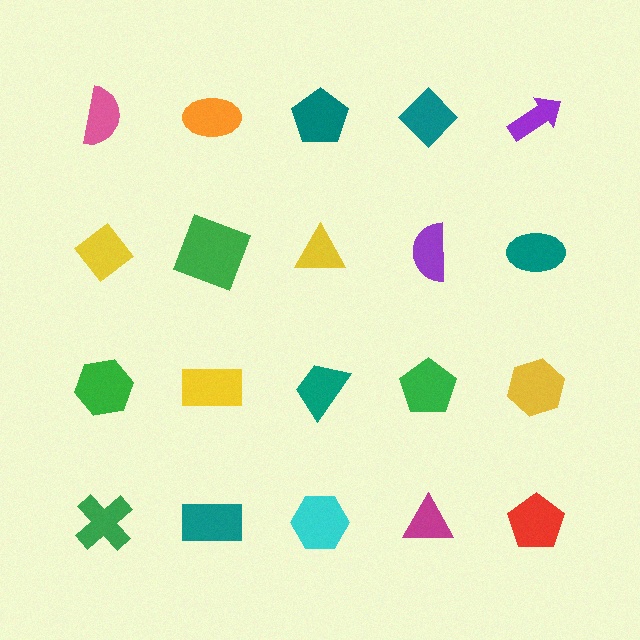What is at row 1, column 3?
A teal pentagon.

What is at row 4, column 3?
A cyan hexagon.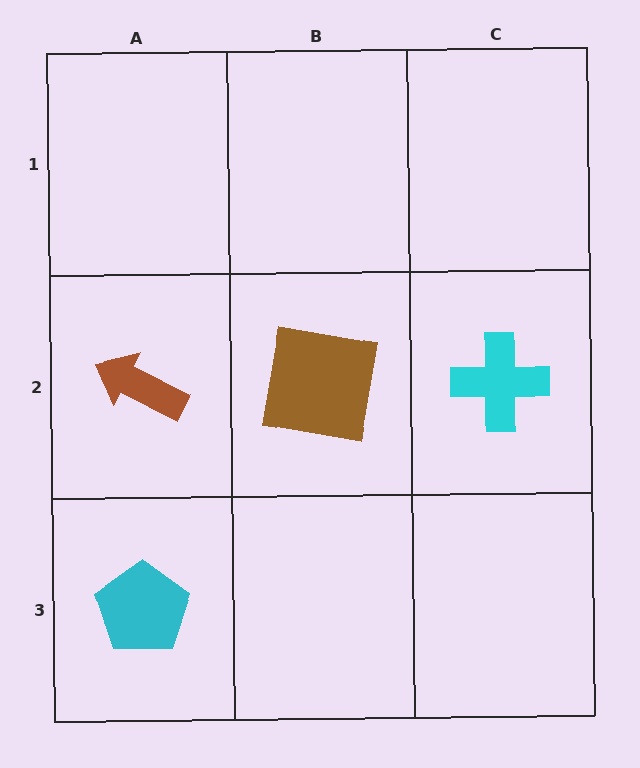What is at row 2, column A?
A brown arrow.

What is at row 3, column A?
A cyan pentagon.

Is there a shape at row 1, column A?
No, that cell is empty.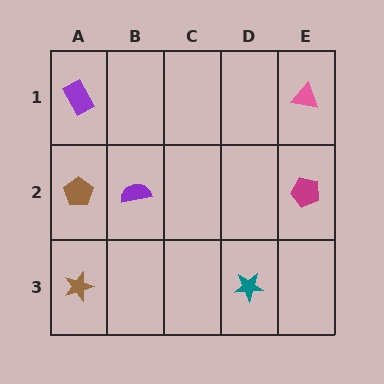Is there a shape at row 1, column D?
No, that cell is empty.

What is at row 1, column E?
A pink triangle.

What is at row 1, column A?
A purple rectangle.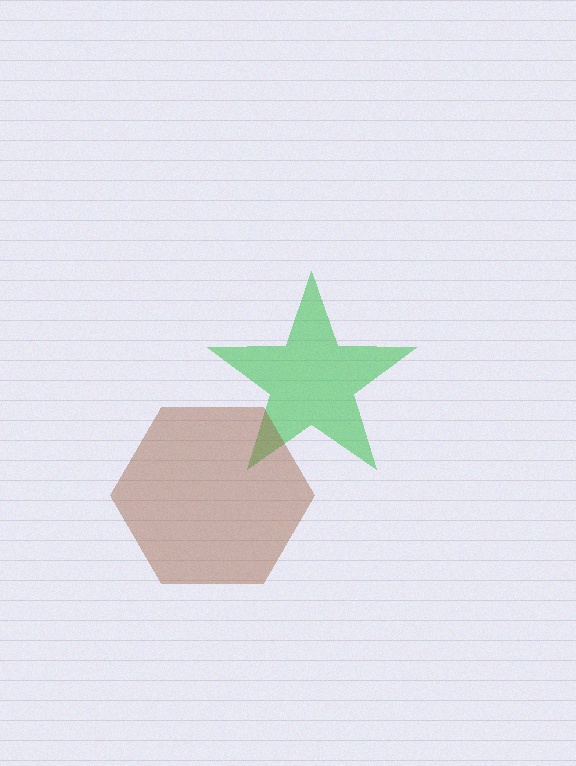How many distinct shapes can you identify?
There are 2 distinct shapes: a green star, a brown hexagon.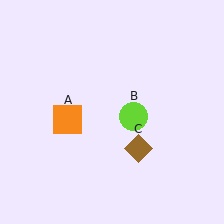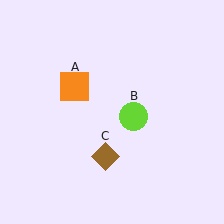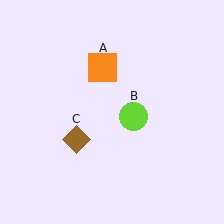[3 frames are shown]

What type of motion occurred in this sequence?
The orange square (object A), brown diamond (object C) rotated clockwise around the center of the scene.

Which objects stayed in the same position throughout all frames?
Lime circle (object B) remained stationary.